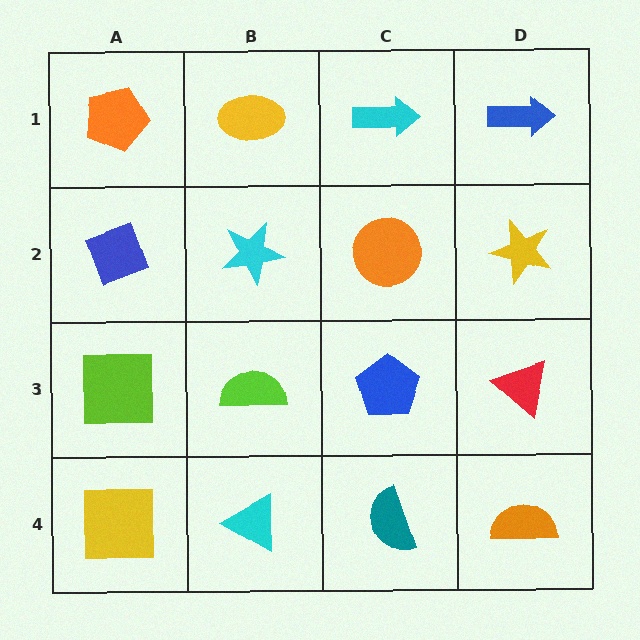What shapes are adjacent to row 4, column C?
A blue pentagon (row 3, column C), a cyan triangle (row 4, column B), an orange semicircle (row 4, column D).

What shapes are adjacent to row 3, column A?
A blue diamond (row 2, column A), a yellow square (row 4, column A), a lime semicircle (row 3, column B).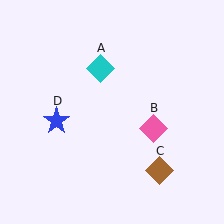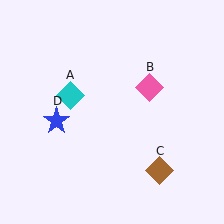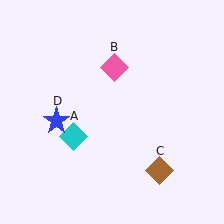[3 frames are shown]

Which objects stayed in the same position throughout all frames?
Brown diamond (object C) and blue star (object D) remained stationary.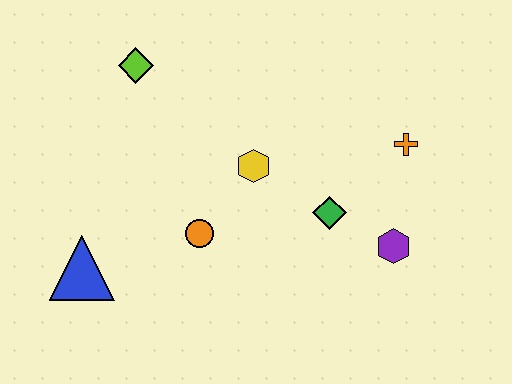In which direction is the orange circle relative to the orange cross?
The orange circle is to the left of the orange cross.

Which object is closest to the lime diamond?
The yellow hexagon is closest to the lime diamond.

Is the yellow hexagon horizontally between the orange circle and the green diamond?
Yes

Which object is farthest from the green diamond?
The blue triangle is farthest from the green diamond.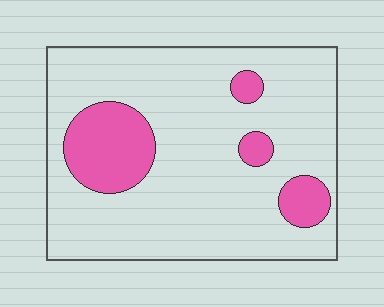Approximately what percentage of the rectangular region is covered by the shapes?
Approximately 15%.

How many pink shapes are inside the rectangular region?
4.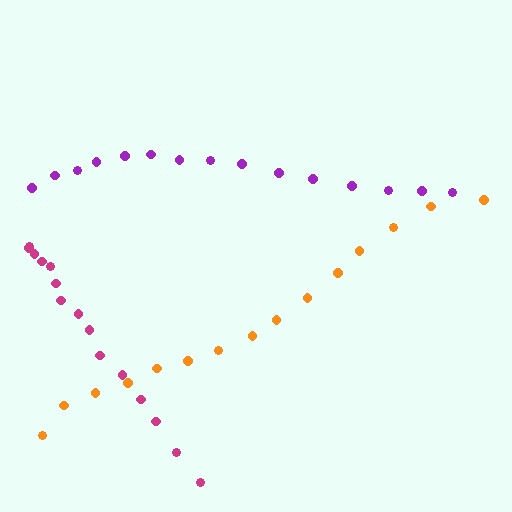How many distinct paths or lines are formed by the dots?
There are 3 distinct paths.